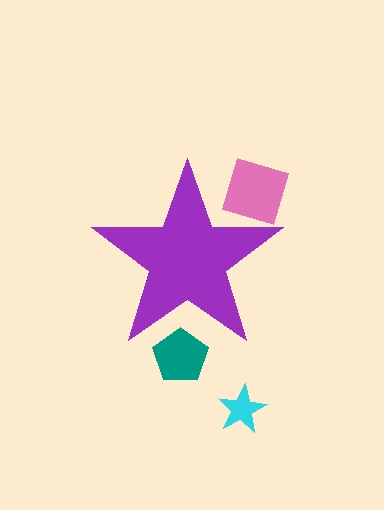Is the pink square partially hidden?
Yes, the pink square is partially hidden behind the purple star.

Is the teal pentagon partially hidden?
Yes, the teal pentagon is partially hidden behind the purple star.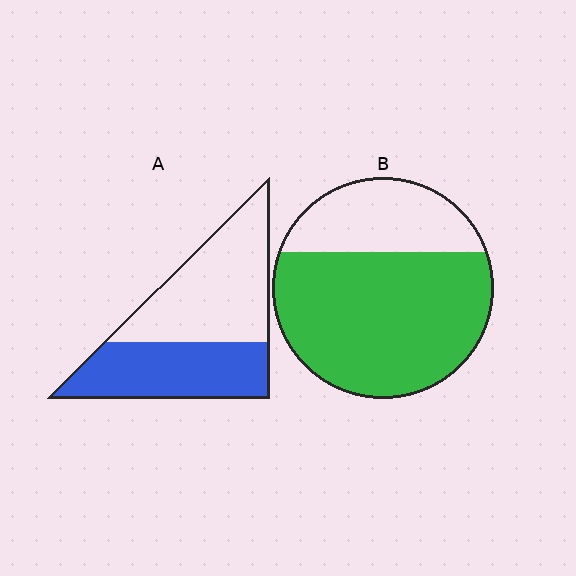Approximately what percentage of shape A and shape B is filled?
A is approximately 45% and B is approximately 70%.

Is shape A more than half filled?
No.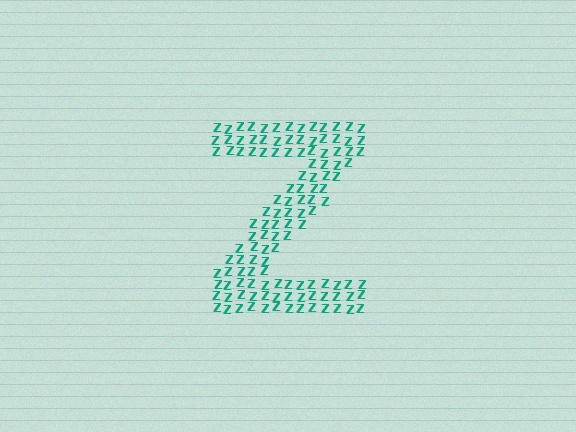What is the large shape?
The large shape is the letter Z.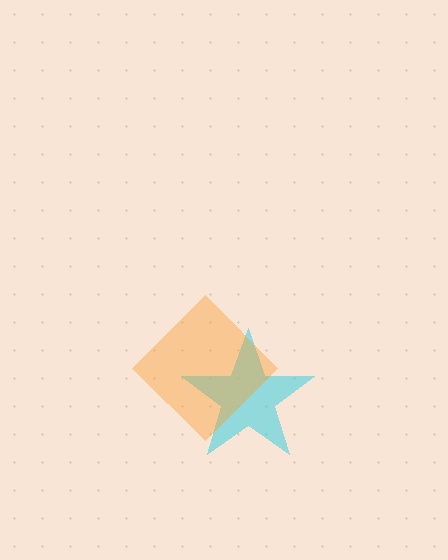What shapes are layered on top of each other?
The layered shapes are: a cyan star, an orange diamond.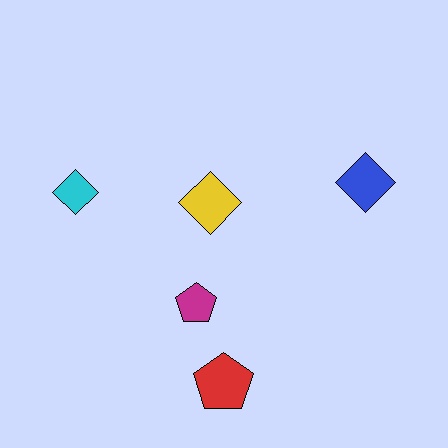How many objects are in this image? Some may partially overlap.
There are 5 objects.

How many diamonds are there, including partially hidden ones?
There are 3 diamonds.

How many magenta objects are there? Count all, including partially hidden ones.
There is 1 magenta object.